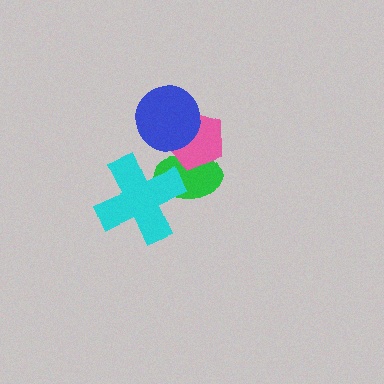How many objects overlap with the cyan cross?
1 object overlaps with the cyan cross.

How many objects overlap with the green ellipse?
2 objects overlap with the green ellipse.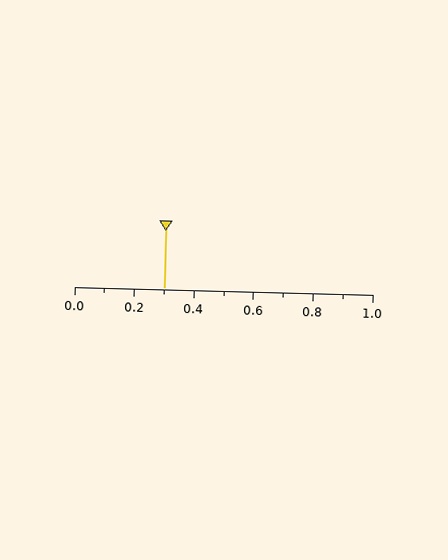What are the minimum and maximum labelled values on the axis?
The axis runs from 0.0 to 1.0.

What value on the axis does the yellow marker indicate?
The marker indicates approximately 0.3.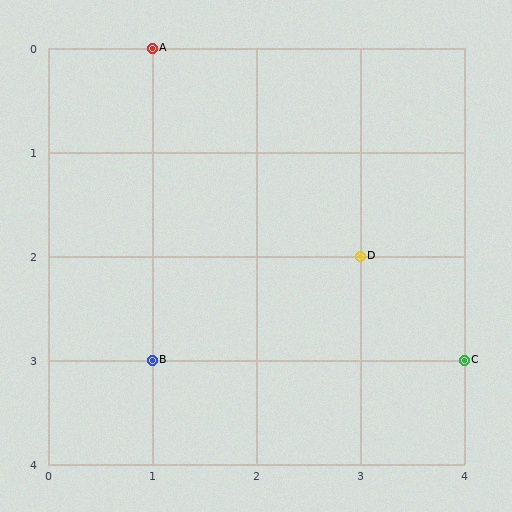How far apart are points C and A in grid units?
Points C and A are 3 columns and 3 rows apart (about 4.2 grid units diagonally).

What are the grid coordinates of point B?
Point B is at grid coordinates (1, 3).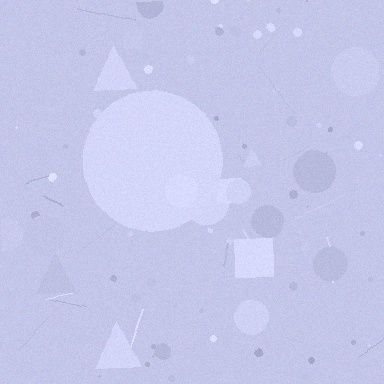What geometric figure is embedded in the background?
A circle is embedded in the background.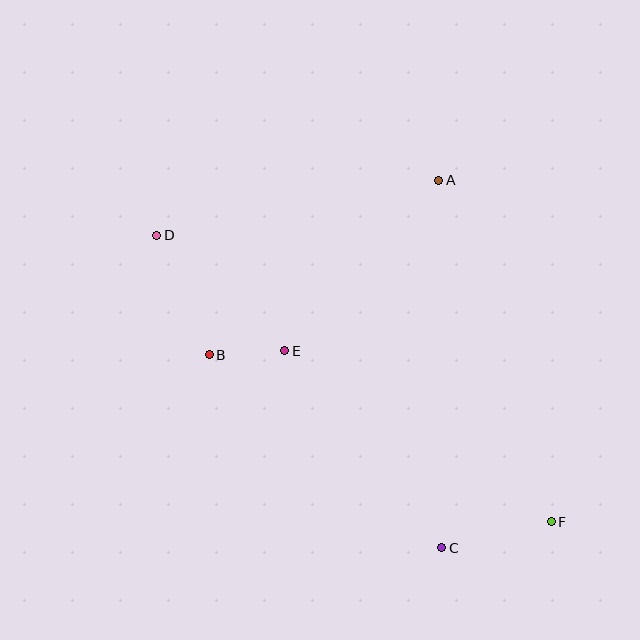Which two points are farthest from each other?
Points D and F are farthest from each other.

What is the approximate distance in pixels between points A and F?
The distance between A and F is approximately 360 pixels.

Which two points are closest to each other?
Points B and E are closest to each other.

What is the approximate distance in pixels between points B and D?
The distance between B and D is approximately 130 pixels.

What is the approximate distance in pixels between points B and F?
The distance between B and F is approximately 380 pixels.